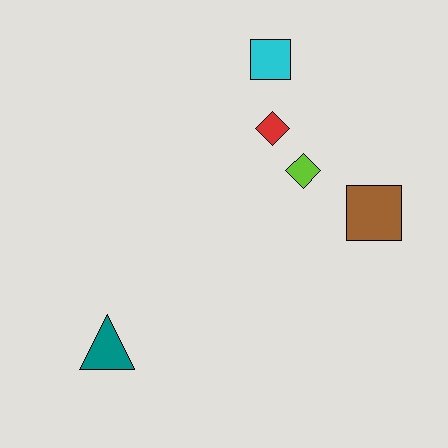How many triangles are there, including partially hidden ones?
There is 1 triangle.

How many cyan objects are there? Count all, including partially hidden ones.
There is 1 cyan object.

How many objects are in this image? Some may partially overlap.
There are 5 objects.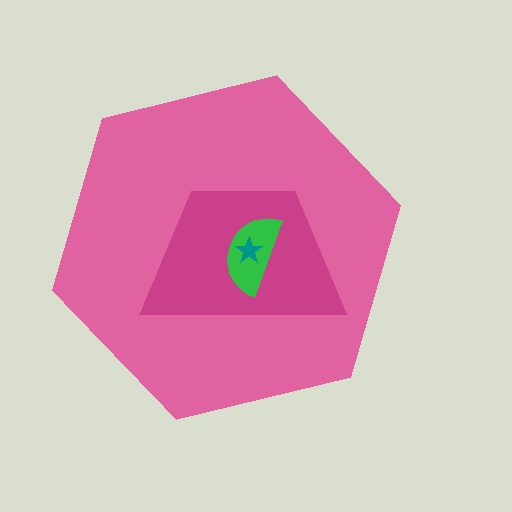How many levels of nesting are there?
4.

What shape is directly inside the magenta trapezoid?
The green semicircle.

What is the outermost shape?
The pink hexagon.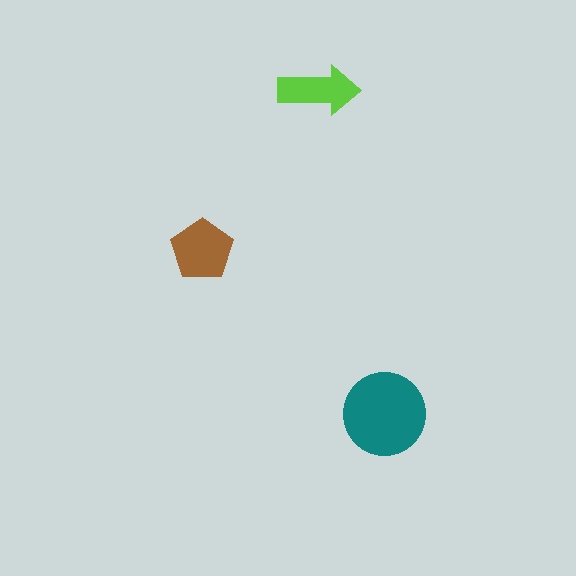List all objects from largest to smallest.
The teal circle, the brown pentagon, the lime arrow.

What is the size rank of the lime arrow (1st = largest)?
3rd.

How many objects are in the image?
There are 3 objects in the image.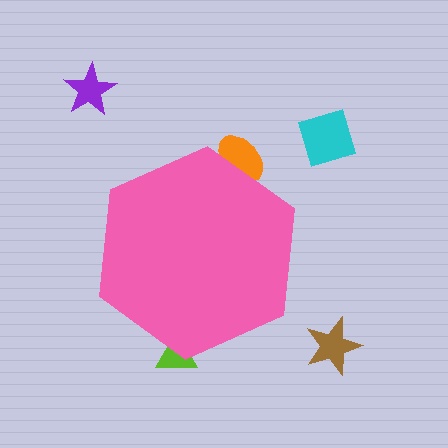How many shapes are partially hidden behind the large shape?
2 shapes are partially hidden.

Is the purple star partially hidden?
No, the purple star is fully visible.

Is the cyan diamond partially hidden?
No, the cyan diamond is fully visible.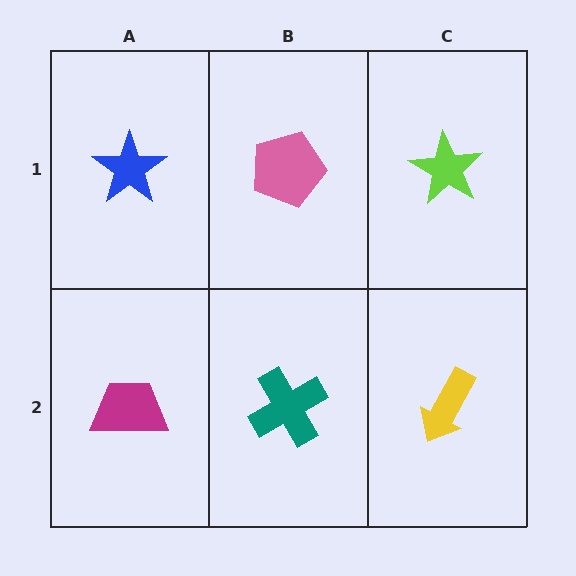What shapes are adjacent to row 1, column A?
A magenta trapezoid (row 2, column A), a pink pentagon (row 1, column B).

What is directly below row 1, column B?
A teal cross.